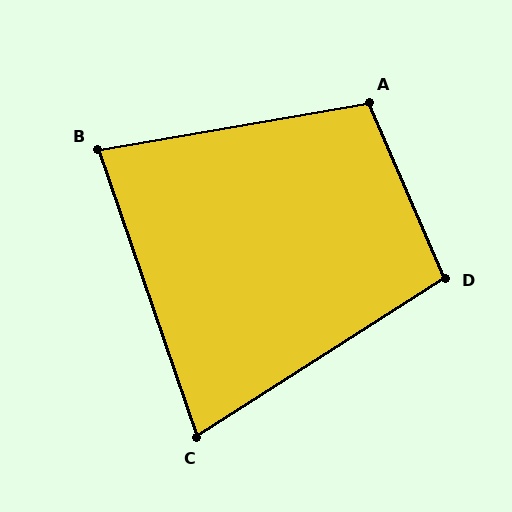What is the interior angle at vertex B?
Approximately 81 degrees (acute).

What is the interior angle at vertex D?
Approximately 99 degrees (obtuse).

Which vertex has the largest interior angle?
A, at approximately 104 degrees.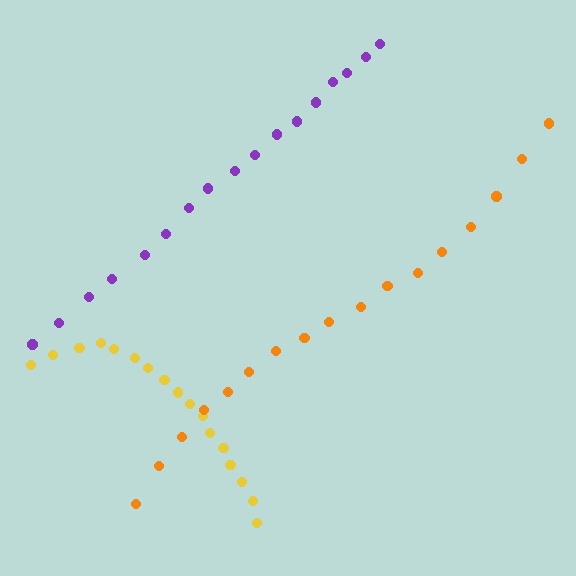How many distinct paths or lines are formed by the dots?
There are 3 distinct paths.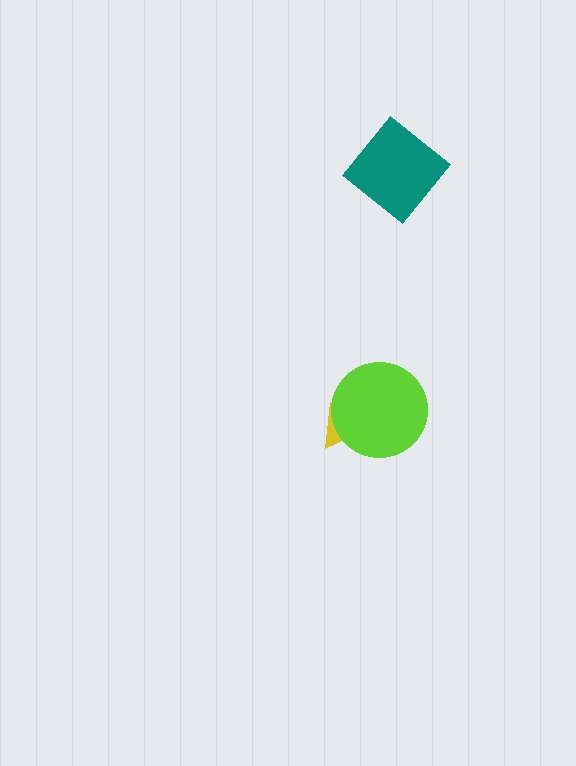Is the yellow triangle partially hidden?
Yes, it is partially covered by another shape.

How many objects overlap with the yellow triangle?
1 object overlaps with the yellow triangle.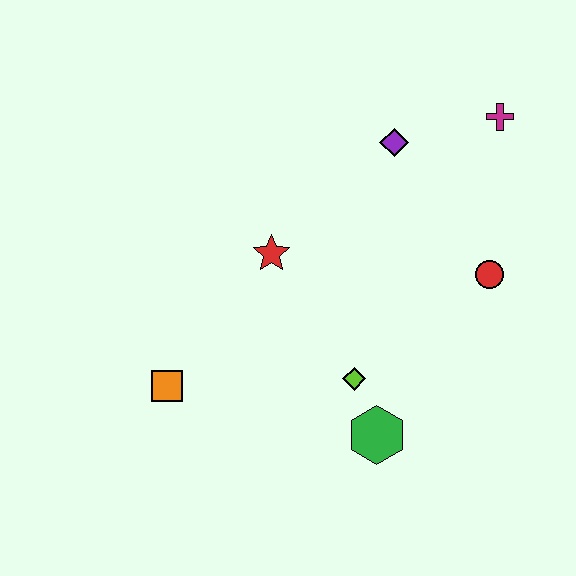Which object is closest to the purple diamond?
The magenta cross is closest to the purple diamond.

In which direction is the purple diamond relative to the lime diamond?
The purple diamond is above the lime diamond.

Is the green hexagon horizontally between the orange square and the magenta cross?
Yes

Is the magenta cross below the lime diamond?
No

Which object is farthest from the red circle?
The orange square is farthest from the red circle.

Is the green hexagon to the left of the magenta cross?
Yes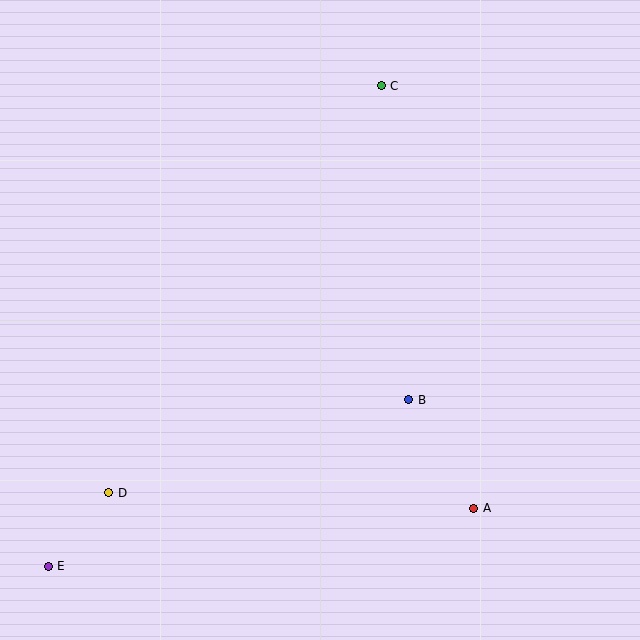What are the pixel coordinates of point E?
Point E is at (48, 566).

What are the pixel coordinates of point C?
Point C is at (381, 86).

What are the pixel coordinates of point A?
Point A is at (474, 508).